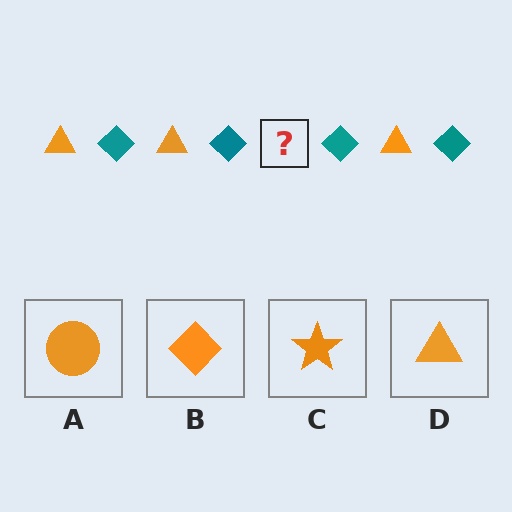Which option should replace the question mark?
Option D.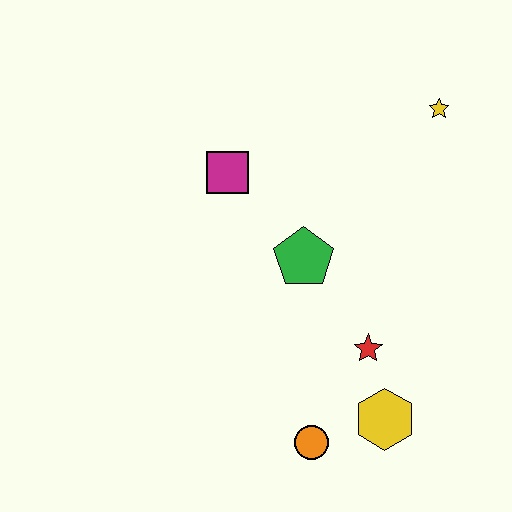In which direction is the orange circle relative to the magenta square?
The orange circle is below the magenta square.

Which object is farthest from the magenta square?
The yellow hexagon is farthest from the magenta square.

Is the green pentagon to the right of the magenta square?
Yes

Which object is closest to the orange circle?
The yellow hexagon is closest to the orange circle.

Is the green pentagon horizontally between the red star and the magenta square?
Yes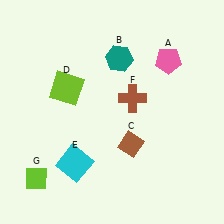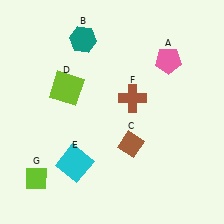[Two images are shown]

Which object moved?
The teal hexagon (B) moved left.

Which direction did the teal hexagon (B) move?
The teal hexagon (B) moved left.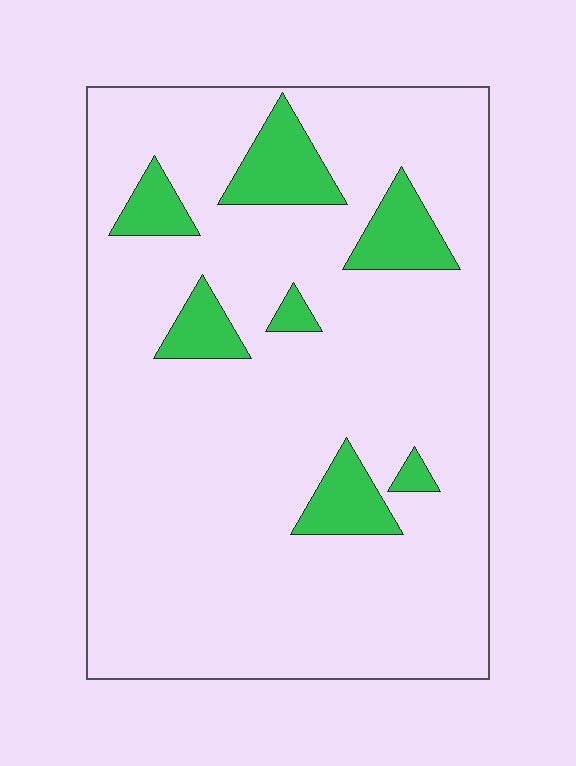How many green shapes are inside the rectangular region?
7.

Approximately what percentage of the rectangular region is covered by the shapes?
Approximately 15%.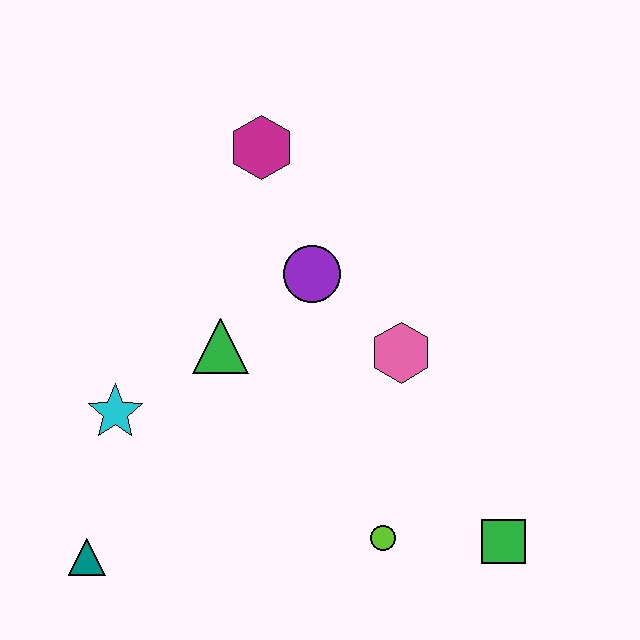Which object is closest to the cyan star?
The green triangle is closest to the cyan star.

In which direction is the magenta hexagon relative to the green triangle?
The magenta hexagon is above the green triangle.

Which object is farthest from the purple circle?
The teal triangle is farthest from the purple circle.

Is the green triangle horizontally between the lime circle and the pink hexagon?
No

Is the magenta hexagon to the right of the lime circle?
No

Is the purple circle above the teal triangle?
Yes